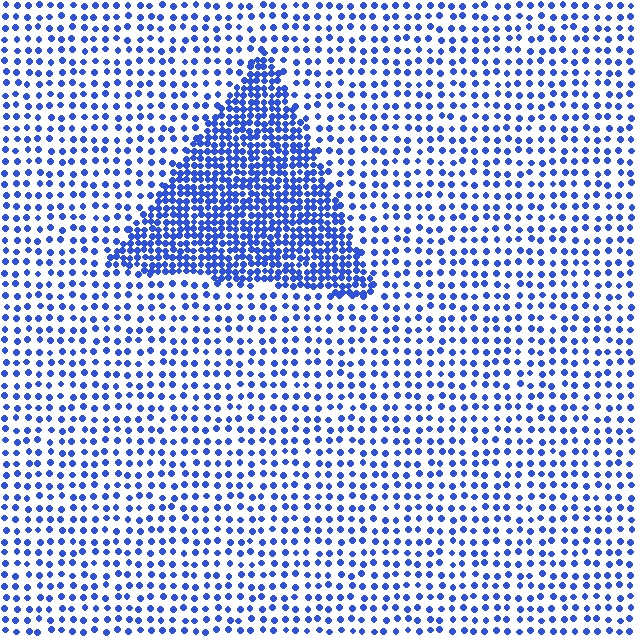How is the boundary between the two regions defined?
The boundary is defined by a change in element density (approximately 2.5x ratio). All elements are the same color, size, and shape.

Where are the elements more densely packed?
The elements are more densely packed inside the triangle boundary.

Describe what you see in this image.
The image contains small blue elements arranged at two different densities. A triangle-shaped region is visible where the elements are more densely packed than the surrounding area.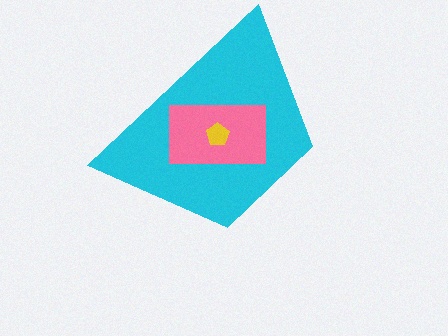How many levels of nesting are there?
3.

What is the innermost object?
The yellow pentagon.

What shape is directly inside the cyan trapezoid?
The pink rectangle.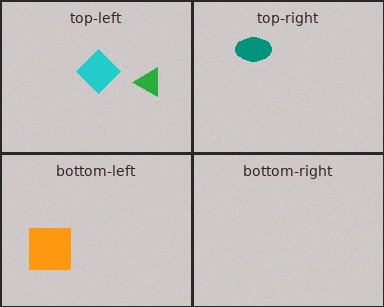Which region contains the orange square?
The bottom-left region.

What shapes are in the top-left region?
The green triangle, the cyan diamond.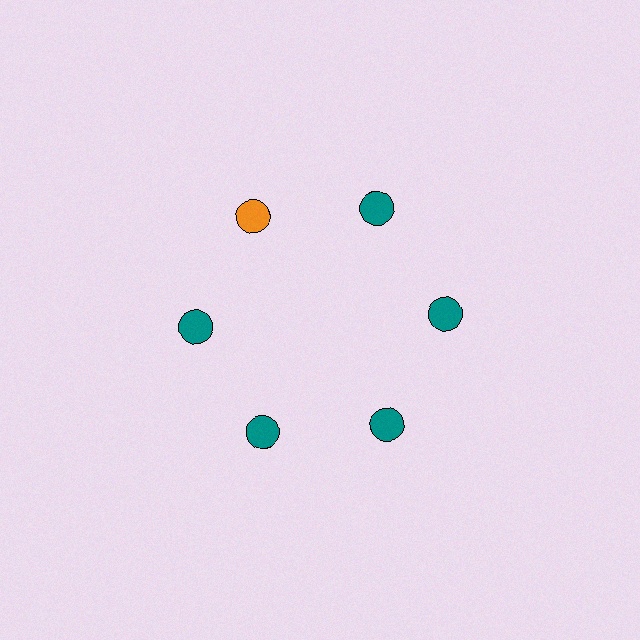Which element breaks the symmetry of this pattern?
The orange circle at roughly the 11 o'clock position breaks the symmetry. All other shapes are teal circles.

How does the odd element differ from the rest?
It has a different color: orange instead of teal.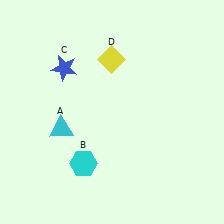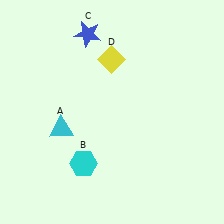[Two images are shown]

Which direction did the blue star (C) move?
The blue star (C) moved up.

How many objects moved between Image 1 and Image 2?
1 object moved between the two images.